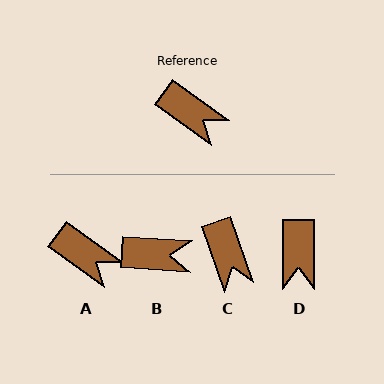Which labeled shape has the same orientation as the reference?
A.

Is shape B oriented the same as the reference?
No, it is off by about 32 degrees.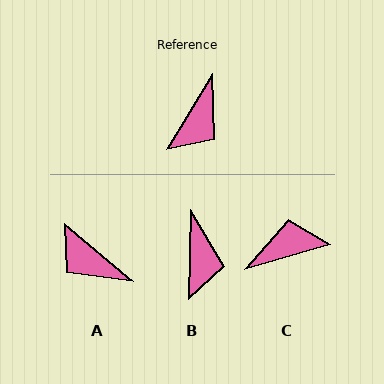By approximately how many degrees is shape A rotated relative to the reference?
Approximately 99 degrees clockwise.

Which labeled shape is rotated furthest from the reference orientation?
C, about 138 degrees away.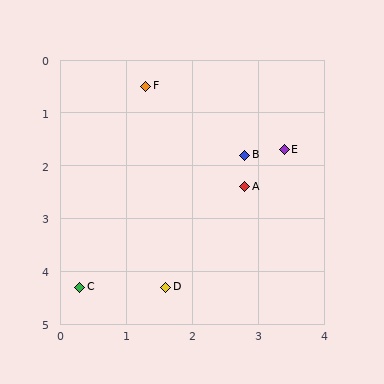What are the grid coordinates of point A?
Point A is at approximately (2.8, 2.4).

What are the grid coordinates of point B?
Point B is at approximately (2.8, 1.8).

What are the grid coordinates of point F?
Point F is at approximately (1.3, 0.5).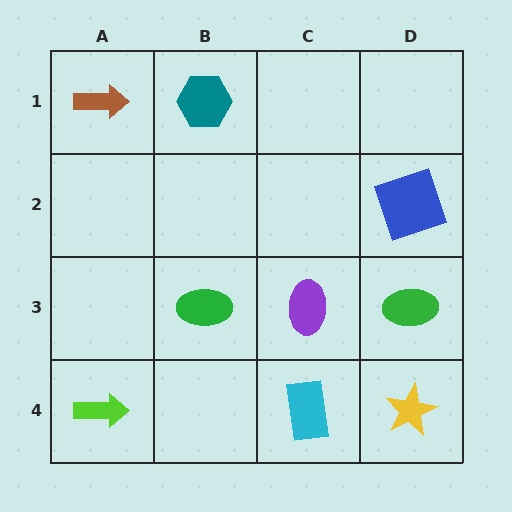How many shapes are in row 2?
1 shape.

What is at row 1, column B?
A teal hexagon.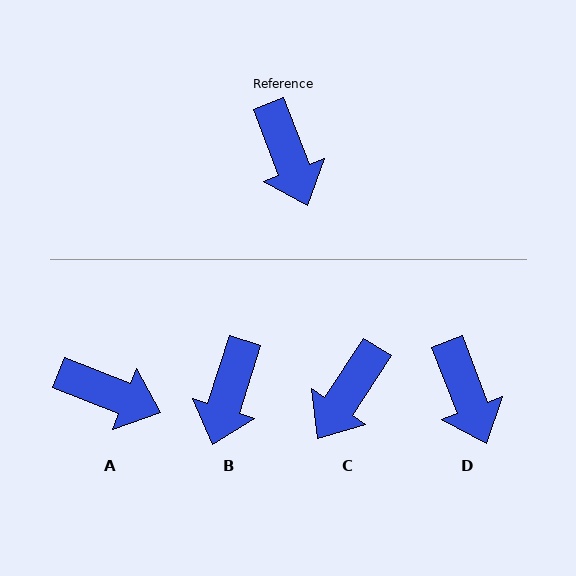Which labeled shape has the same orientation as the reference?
D.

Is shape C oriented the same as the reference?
No, it is off by about 54 degrees.